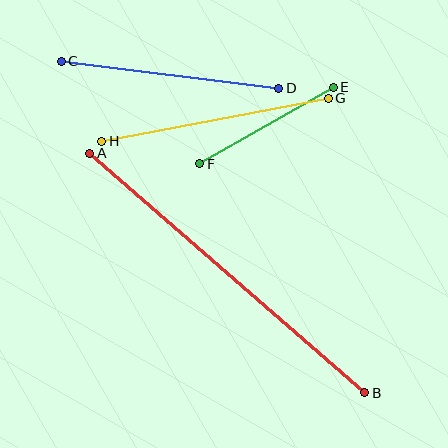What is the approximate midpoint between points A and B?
The midpoint is at approximately (227, 273) pixels.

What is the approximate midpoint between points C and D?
The midpoint is at approximately (170, 75) pixels.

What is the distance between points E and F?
The distance is approximately 154 pixels.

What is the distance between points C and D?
The distance is approximately 219 pixels.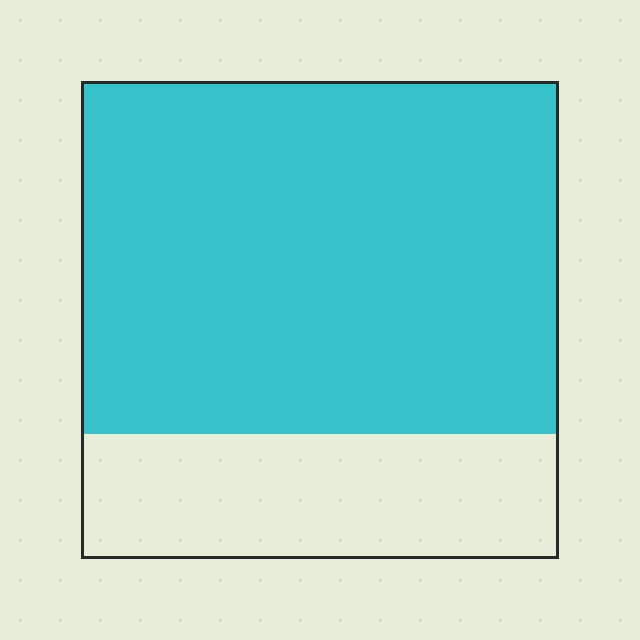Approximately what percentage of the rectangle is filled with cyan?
Approximately 75%.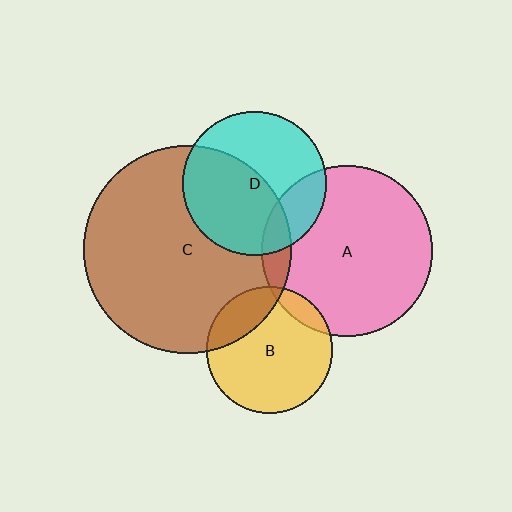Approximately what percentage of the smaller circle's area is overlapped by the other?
Approximately 10%.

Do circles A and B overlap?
Yes.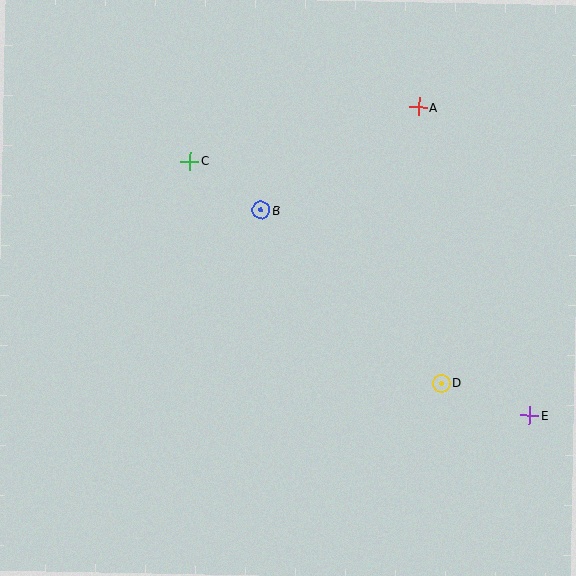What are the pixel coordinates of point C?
Point C is at (190, 161).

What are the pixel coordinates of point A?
Point A is at (419, 107).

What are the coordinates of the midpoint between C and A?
The midpoint between C and A is at (304, 134).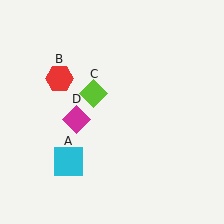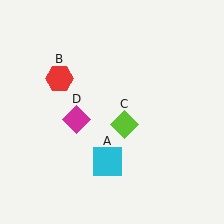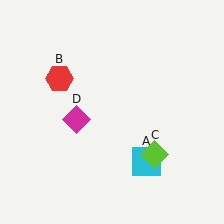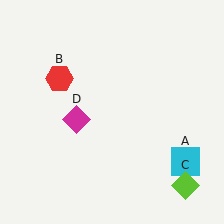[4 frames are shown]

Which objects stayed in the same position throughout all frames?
Red hexagon (object B) and magenta diamond (object D) remained stationary.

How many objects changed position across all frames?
2 objects changed position: cyan square (object A), lime diamond (object C).